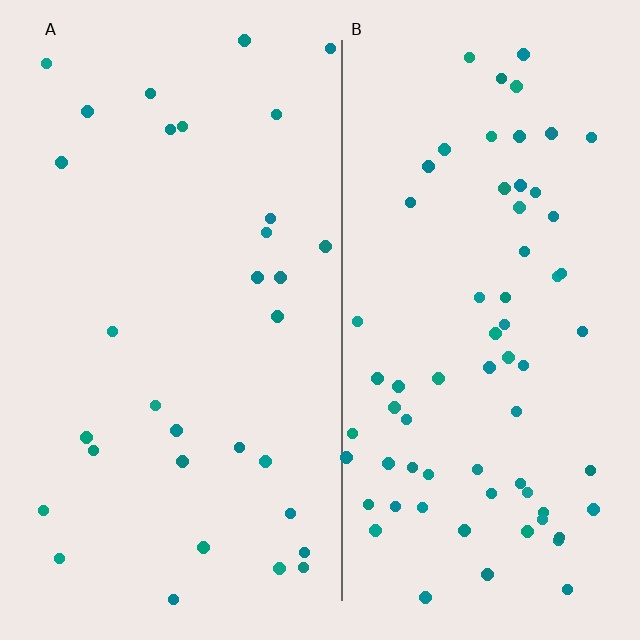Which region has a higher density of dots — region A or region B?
B (the right).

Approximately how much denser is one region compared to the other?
Approximately 2.2× — region B over region A.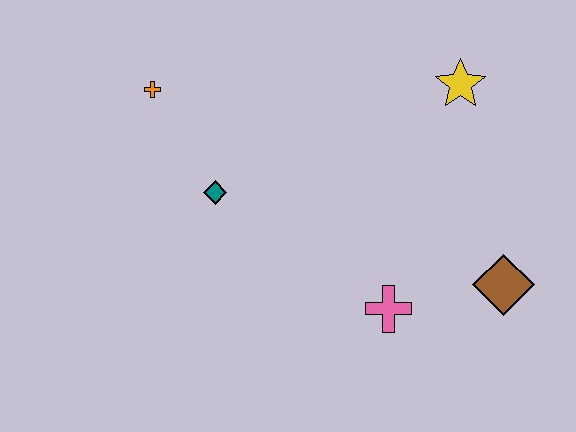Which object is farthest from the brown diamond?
The orange cross is farthest from the brown diamond.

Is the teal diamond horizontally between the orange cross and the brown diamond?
Yes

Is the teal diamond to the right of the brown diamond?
No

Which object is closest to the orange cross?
The teal diamond is closest to the orange cross.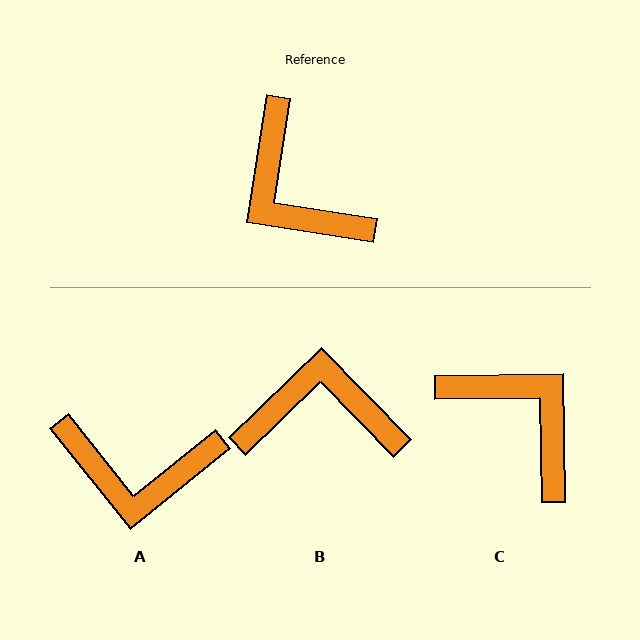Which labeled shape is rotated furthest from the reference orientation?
C, about 170 degrees away.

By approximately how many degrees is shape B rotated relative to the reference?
Approximately 127 degrees clockwise.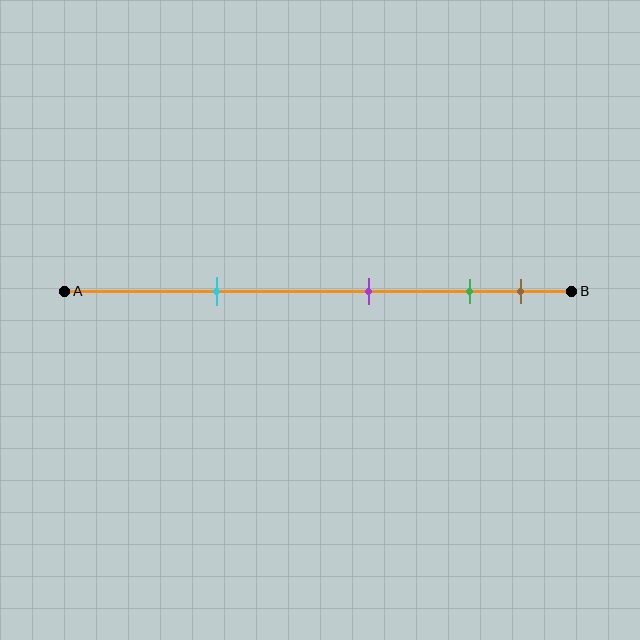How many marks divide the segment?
There are 4 marks dividing the segment.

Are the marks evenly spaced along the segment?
No, the marks are not evenly spaced.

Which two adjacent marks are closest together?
The green and brown marks are the closest adjacent pair.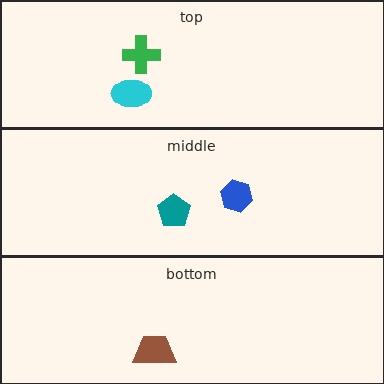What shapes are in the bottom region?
The brown trapezoid.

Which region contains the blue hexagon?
The middle region.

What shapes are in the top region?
The cyan ellipse, the green cross.